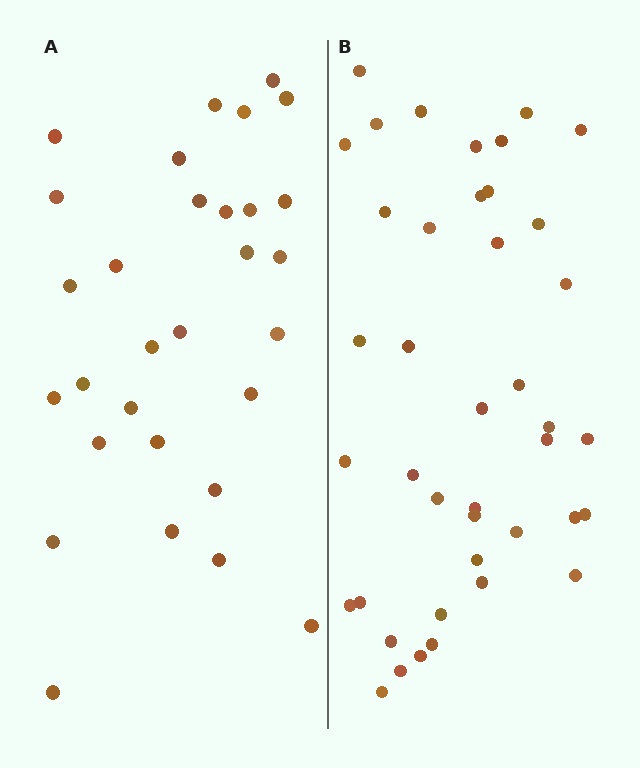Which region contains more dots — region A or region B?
Region B (the right region) has more dots.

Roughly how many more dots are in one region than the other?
Region B has roughly 12 or so more dots than region A.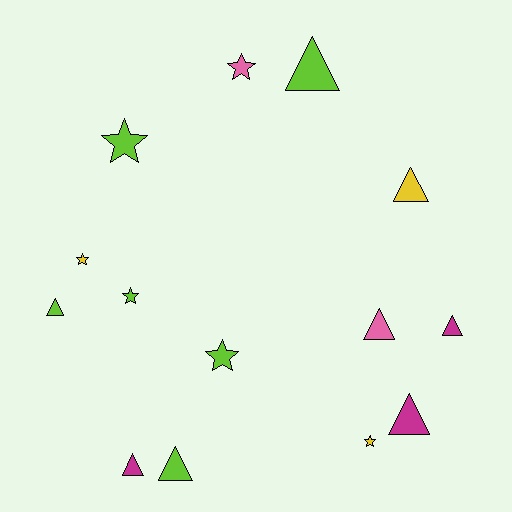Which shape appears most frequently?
Triangle, with 8 objects.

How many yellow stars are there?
There are 2 yellow stars.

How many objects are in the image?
There are 14 objects.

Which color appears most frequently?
Lime, with 6 objects.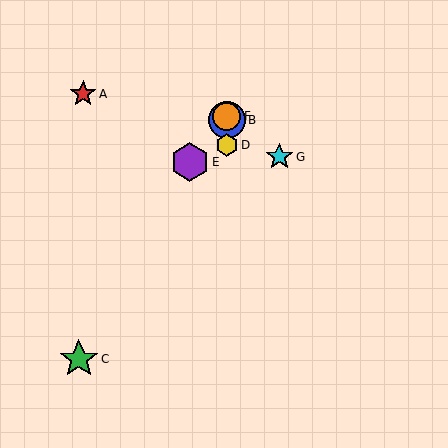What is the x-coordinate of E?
Object E is at x≈190.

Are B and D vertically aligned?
Yes, both are at x≈227.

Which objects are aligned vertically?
Objects B, D, F are aligned vertically.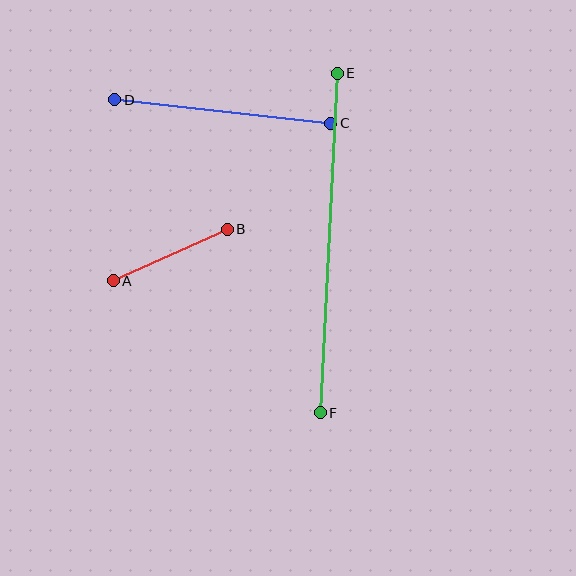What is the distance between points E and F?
The distance is approximately 340 pixels.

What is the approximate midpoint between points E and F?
The midpoint is at approximately (329, 243) pixels.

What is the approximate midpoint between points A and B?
The midpoint is at approximately (170, 255) pixels.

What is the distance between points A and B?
The distance is approximately 125 pixels.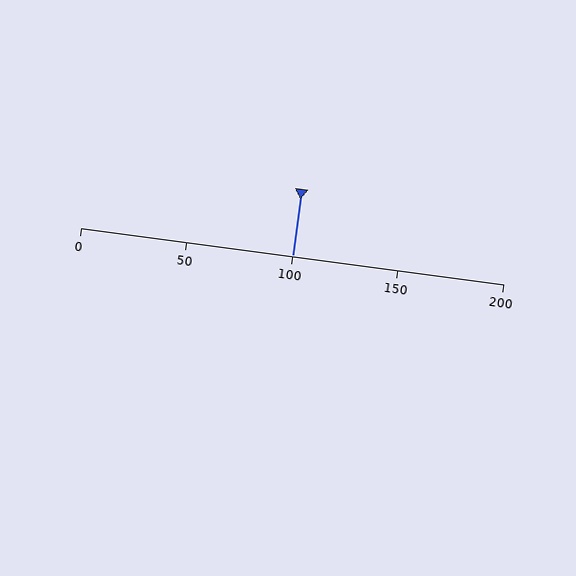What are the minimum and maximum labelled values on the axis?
The axis runs from 0 to 200.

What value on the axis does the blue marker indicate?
The marker indicates approximately 100.